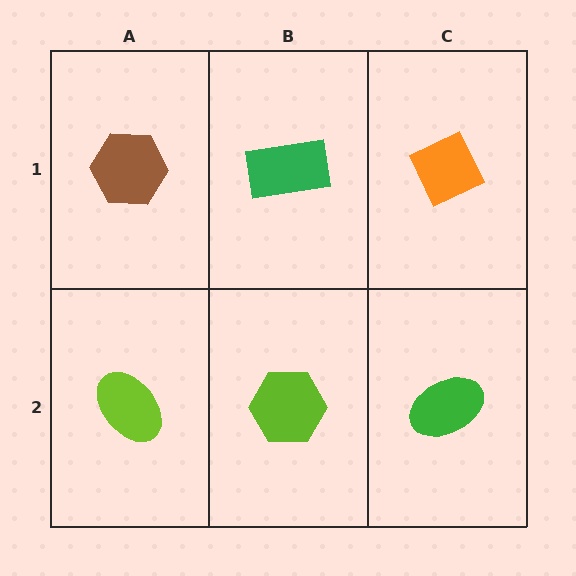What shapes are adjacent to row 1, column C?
A green ellipse (row 2, column C), a green rectangle (row 1, column B).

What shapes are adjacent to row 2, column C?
An orange diamond (row 1, column C), a lime hexagon (row 2, column B).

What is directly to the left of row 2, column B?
A lime ellipse.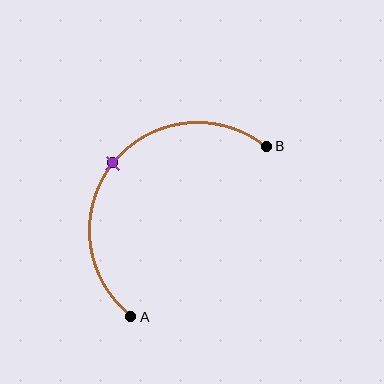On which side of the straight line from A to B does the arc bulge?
The arc bulges above and to the left of the straight line connecting A and B.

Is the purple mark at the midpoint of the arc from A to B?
Yes. The purple mark lies on the arc at equal arc-length from both A and B — it is the arc midpoint.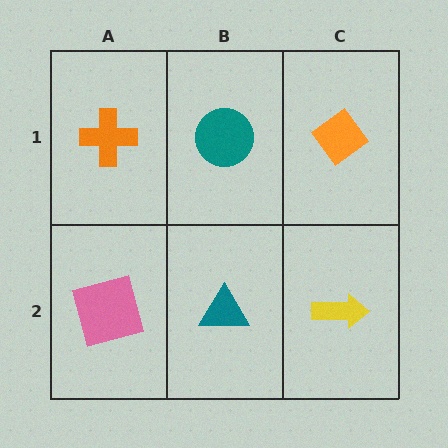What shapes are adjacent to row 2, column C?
An orange diamond (row 1, column C), a teal triangle (row 2, column B).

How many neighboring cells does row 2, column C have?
2.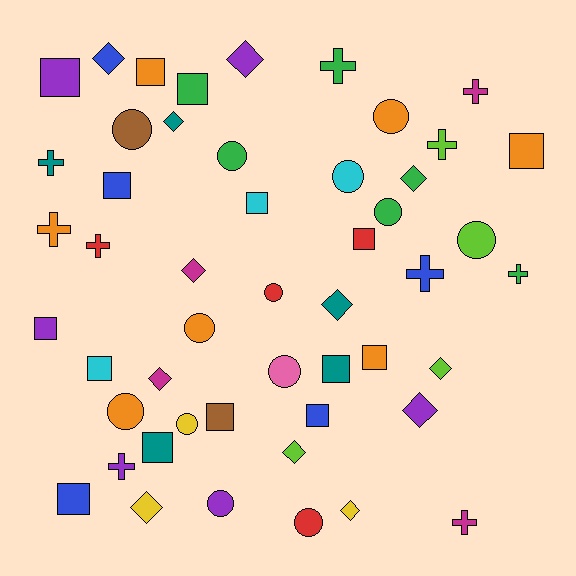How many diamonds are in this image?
There are 12 diamonds.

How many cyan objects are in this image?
There are 3 cyan objects.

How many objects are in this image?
There are 50 objects.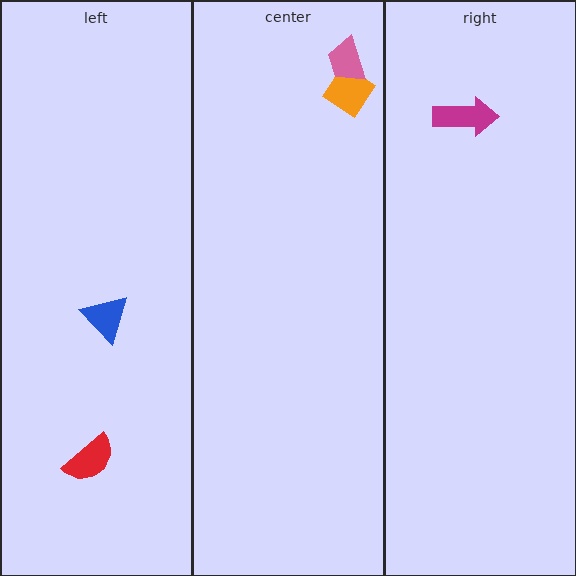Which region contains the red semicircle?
The left region.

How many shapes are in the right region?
1.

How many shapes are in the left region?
2.